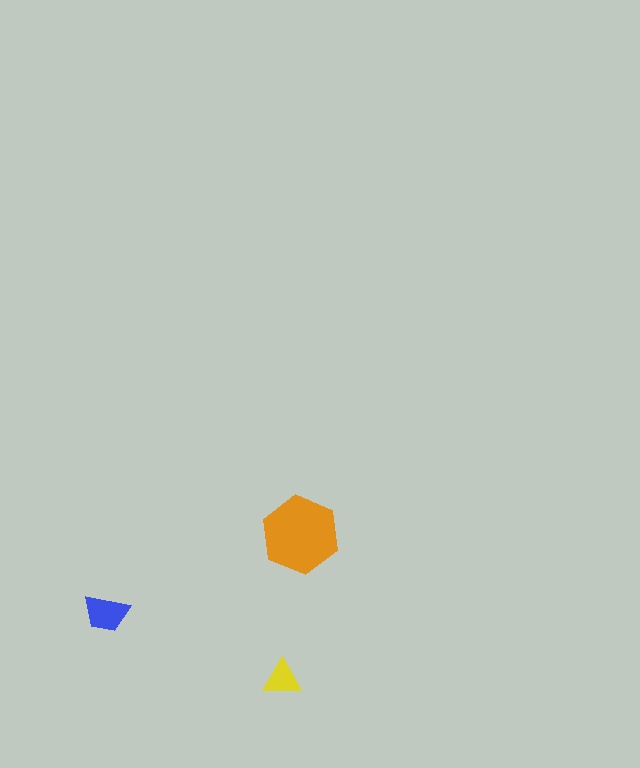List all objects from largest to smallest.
The orange hexagon, the blue trapezoid, the yellow triangle.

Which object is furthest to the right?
The orange hexagon is rightmost.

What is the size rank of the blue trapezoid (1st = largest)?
2nd.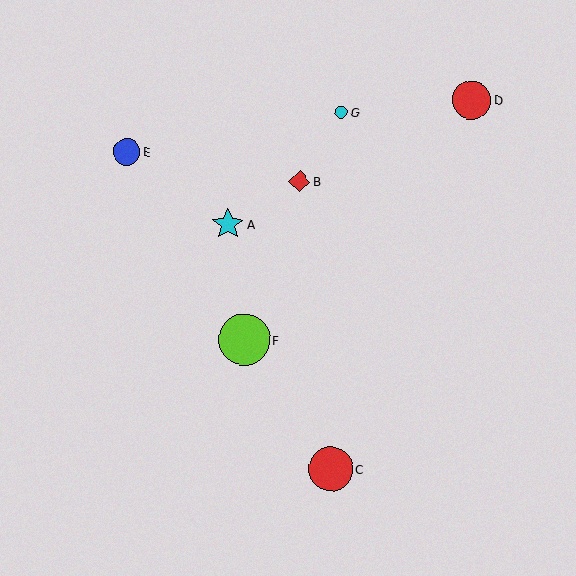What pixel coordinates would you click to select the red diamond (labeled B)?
Click at (300, 182) to select the red diamond B.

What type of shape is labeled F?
Shape F is a lime circle.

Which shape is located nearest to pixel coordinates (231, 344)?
The lime circle (labeled F) at (244, 340) is nearest to that location.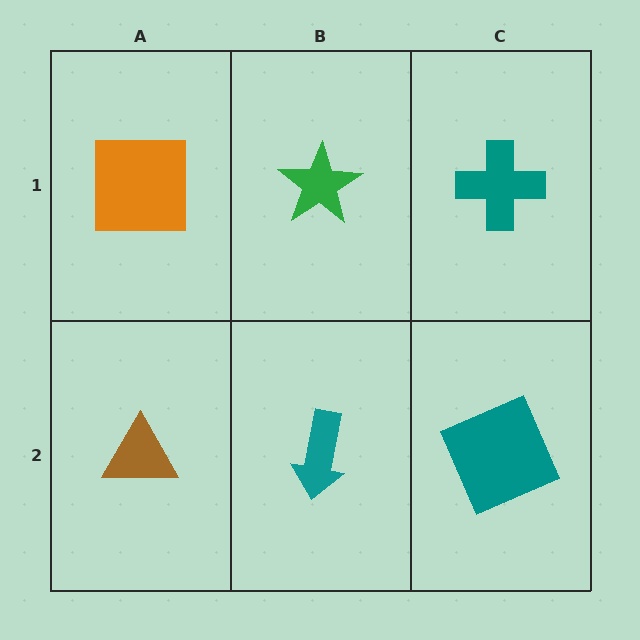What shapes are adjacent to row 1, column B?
A teal arrow (row 2, column B), an orange square (row 1, column A), a teal cross (row 1, column C).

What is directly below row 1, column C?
A teal square.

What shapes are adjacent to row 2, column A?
An orange square (row 1, column A), a teal arrow (row 2, column B).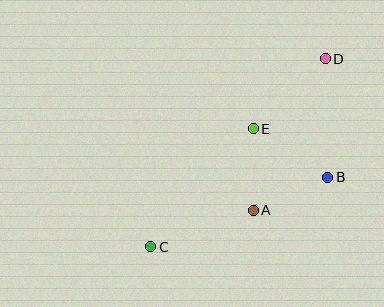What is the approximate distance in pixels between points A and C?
The distance between A and C is approximately 109 pixels.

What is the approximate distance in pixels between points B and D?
The distance between B and D is approximately 119 pixels.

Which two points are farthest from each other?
Points C and D are farthest from each other.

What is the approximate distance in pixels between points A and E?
The distance between A and E is approximately 82 pixels.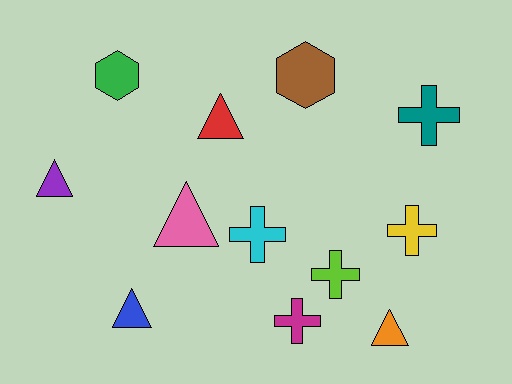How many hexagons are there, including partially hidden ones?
There are 2 hexagons.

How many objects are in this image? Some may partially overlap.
There are 12 objects.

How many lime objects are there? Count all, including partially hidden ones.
There is 1 lime object.